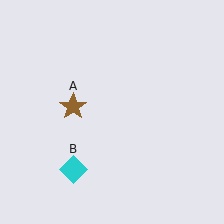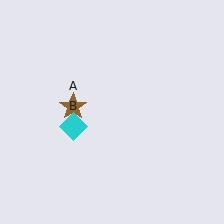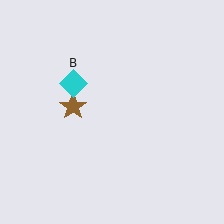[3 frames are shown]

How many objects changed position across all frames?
1 object changed position: cyan diamond (object B).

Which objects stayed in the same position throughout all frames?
Brown star (object A) remained stationary.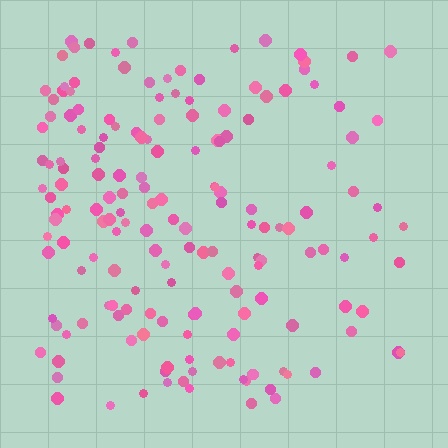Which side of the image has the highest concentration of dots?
The left.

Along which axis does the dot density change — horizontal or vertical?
Horizontal.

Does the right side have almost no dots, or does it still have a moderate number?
Still a moderate number, just noticeably fewer than the left.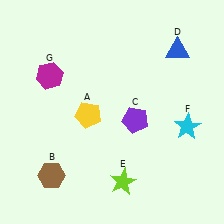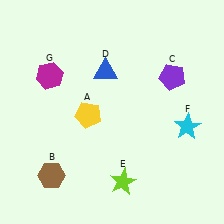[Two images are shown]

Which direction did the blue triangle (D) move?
The blue triangle (D) moved left.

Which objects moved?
The objects that moved are: the purple pentagon (C), the blue triangle (D).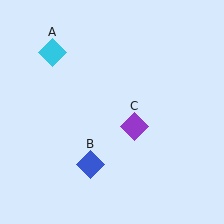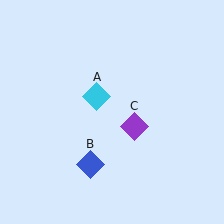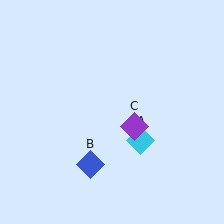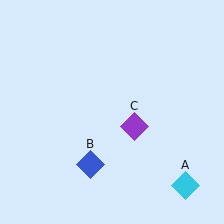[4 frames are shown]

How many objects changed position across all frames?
1 object changed position: cyan diamond (object A).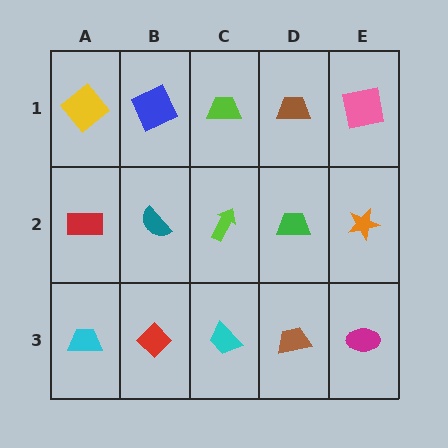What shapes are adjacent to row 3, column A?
A red rectangle (row 2, column A), a red diamond (row 3, column B).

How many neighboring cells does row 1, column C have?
3.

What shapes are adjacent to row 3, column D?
A green trapezoid (row 2, column D), a cyan trapezoid (row 3, column C), a magenta ellipse (row 3, column E).